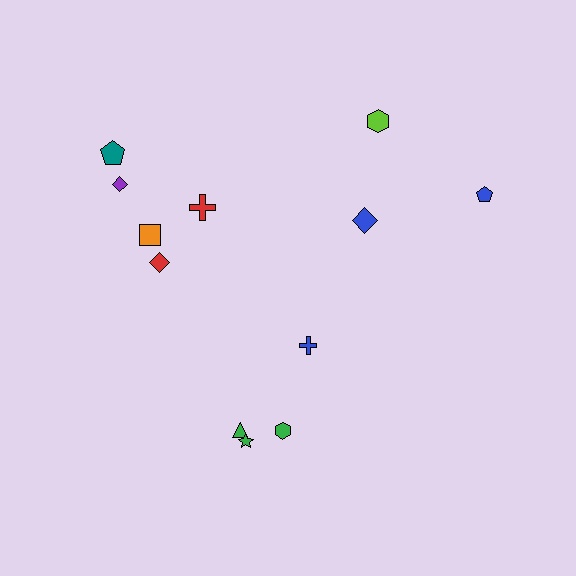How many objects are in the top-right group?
There are 3 objects.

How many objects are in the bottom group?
There are 4 objects.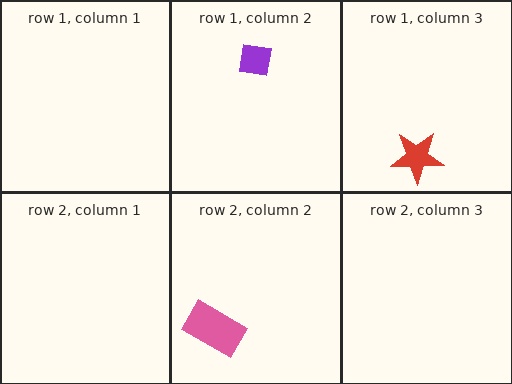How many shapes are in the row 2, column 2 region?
1.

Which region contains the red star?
The row 1, column 3 region.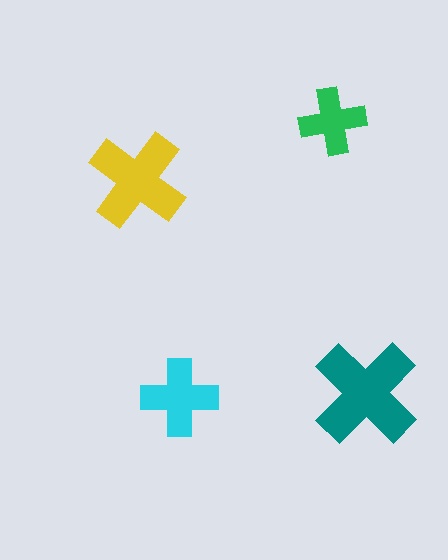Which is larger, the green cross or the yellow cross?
The yellow one.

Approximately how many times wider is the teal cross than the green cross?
About 1.5 times wider.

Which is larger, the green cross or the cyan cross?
The cyan one.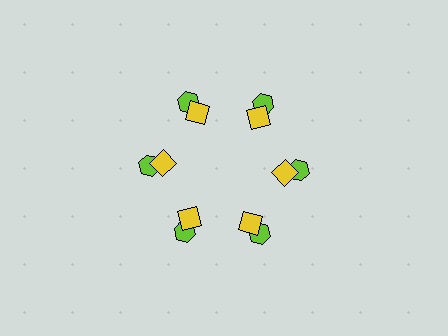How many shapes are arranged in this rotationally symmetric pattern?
There are 12 shapes, arranged in 6 groups of 2.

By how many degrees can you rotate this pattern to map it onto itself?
The pattern maps onto itself every 60 degrees of rotation.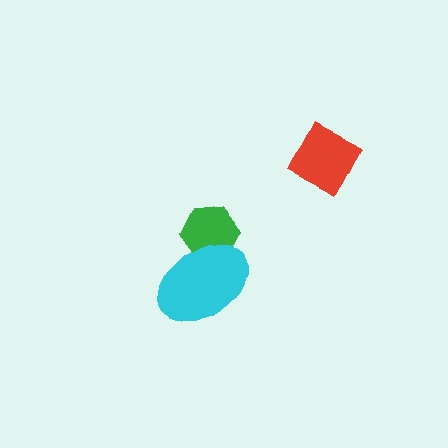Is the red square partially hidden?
No, no other shape covers it.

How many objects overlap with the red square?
0 objects overlap with the red square.